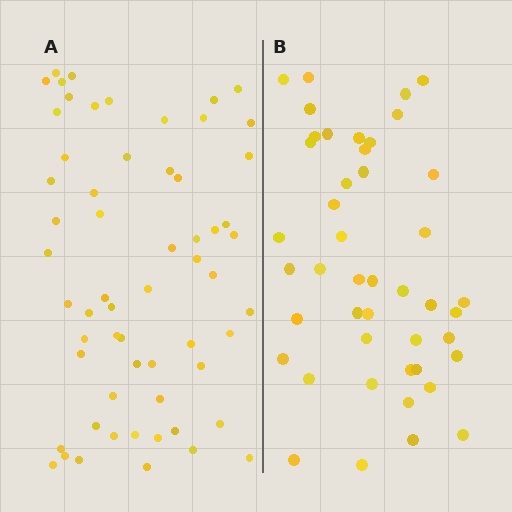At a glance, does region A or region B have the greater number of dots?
Region A (the left region) has more dots.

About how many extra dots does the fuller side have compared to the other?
Region A has approximately 15 more dots than region B.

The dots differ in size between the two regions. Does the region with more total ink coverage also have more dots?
No. Region B has more total ink coverage because its dots are larger, but region A actually contains more individual dots. Total area can be misleading — the number of items is what matters here.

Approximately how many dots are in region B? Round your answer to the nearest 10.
About 40 dots. (The exact count is 45, which rounds to 40.)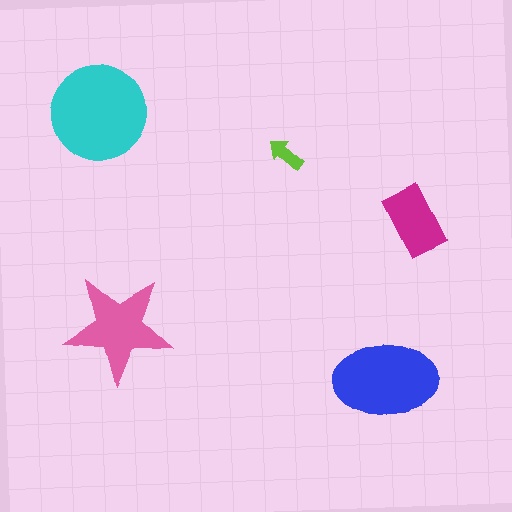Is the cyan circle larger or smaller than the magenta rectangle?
Larger.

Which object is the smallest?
The lime arrow.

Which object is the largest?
The cyan circle.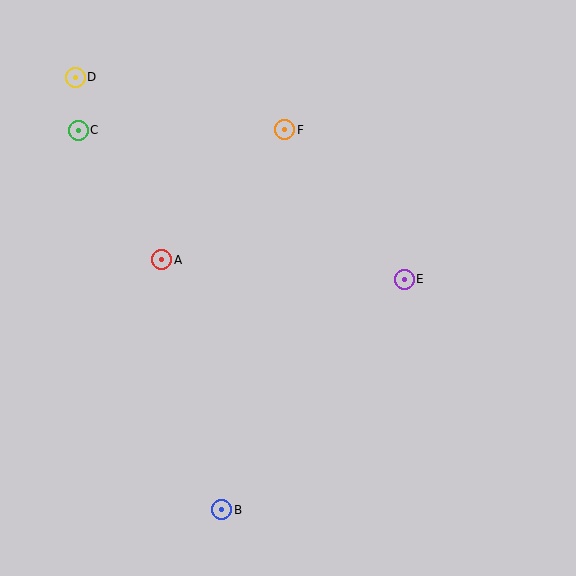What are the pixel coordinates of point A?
Point A is at (162, 260).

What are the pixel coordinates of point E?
Point E is at (404, 279).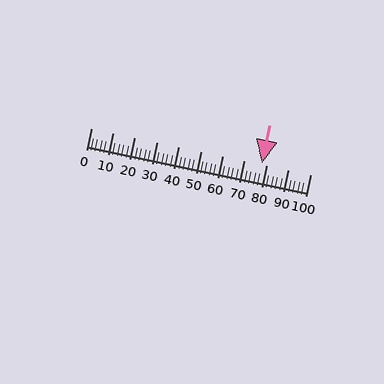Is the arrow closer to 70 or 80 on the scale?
The arrow is closer to 80.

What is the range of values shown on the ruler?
The ruler shows values from 0 to 100.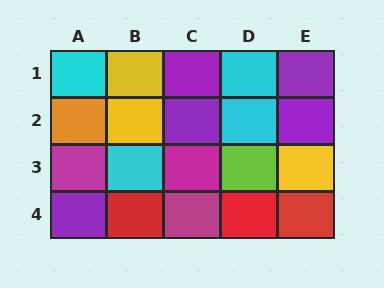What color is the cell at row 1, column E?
Purple.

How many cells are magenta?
3 cells are magenta.